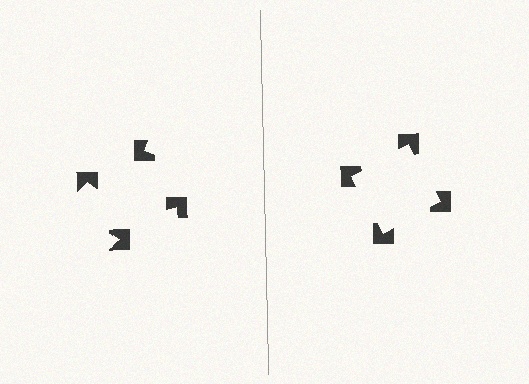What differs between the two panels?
The notched squares are positioned identically on both sides; only the wedge orientations differ. On the right they align to a square; on the left they are misaligned.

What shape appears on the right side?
An illusory square.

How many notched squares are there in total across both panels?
8 — 4 on each side.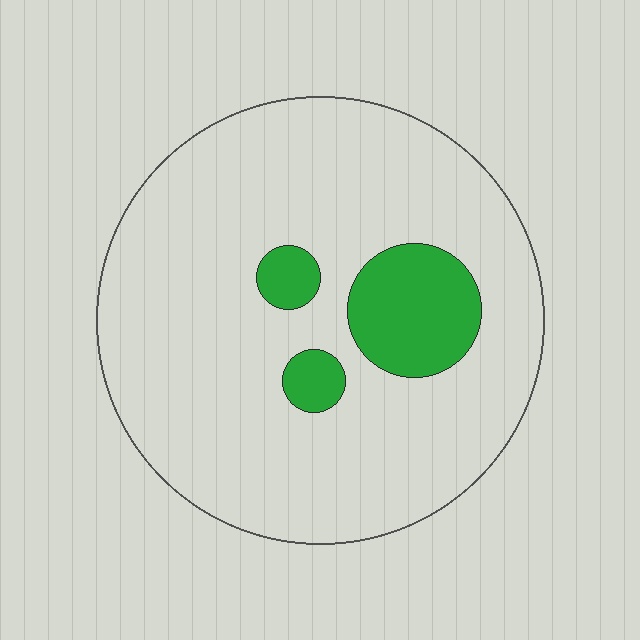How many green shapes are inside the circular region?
3.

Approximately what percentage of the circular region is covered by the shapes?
Approximately 15%.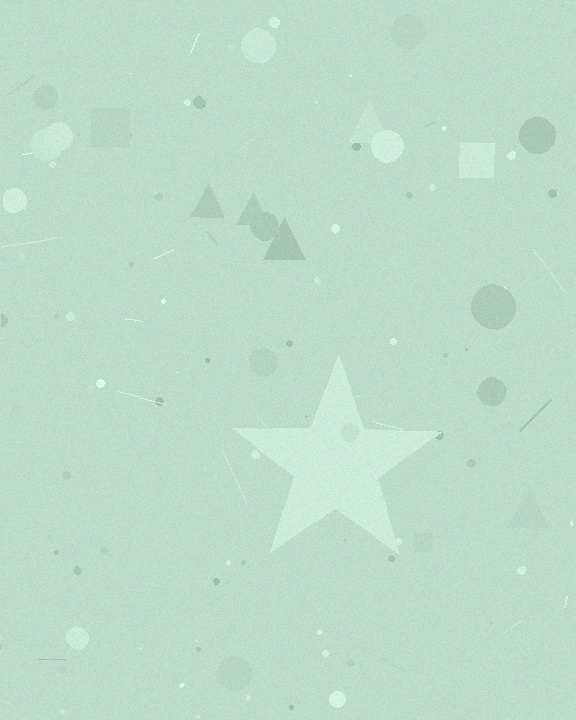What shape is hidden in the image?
A star is hidden in the image.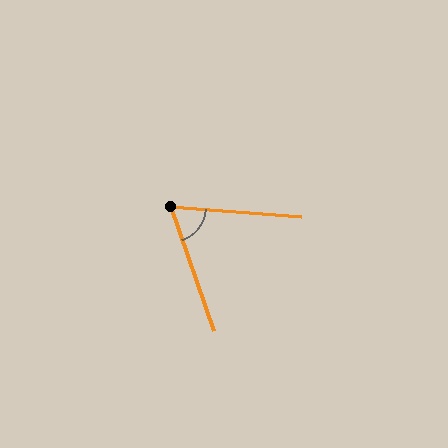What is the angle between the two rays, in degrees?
Approximately 67 degrees.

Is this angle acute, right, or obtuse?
It is acute.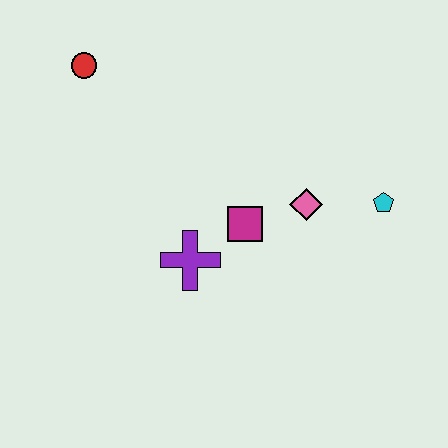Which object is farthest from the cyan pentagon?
The red circle is farthest from the cyan pentagon.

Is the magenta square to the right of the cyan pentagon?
No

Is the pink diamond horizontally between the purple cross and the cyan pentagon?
Yes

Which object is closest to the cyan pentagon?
The pink diamond is closest to the cyan pentagon.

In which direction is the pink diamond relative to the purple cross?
The pink diamond is to the right of the purple cross.